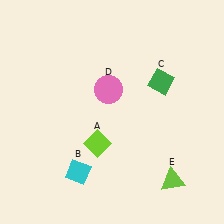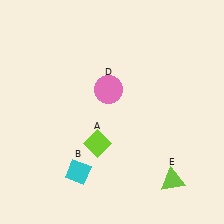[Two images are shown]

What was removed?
The green diamond (C) was removed in Image 2.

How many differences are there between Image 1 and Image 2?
There is 1 difference between the two images.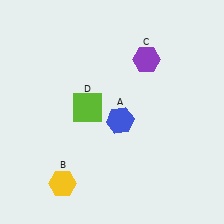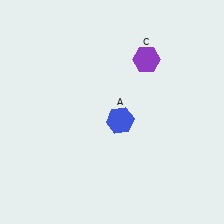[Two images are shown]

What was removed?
The lime square (D), the yellow hexagon (B) were removed in Image 2.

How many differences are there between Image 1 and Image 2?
There are 2 differences between the two images.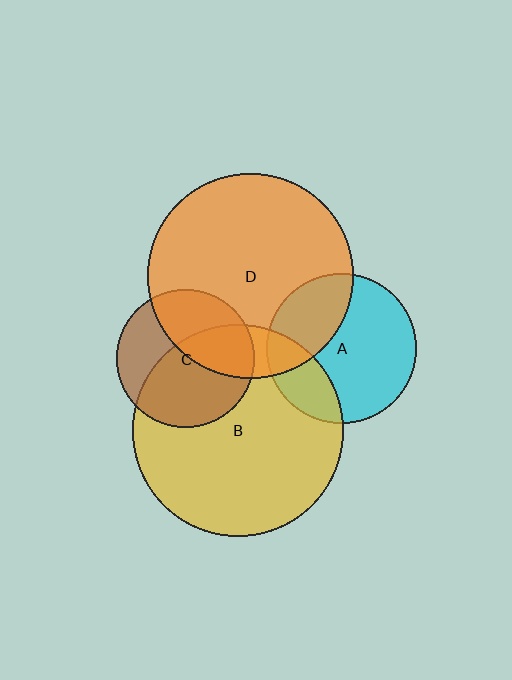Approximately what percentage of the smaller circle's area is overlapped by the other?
Approximately 15%.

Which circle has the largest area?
Circle B (yellow).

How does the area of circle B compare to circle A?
Approximately 2.0 times.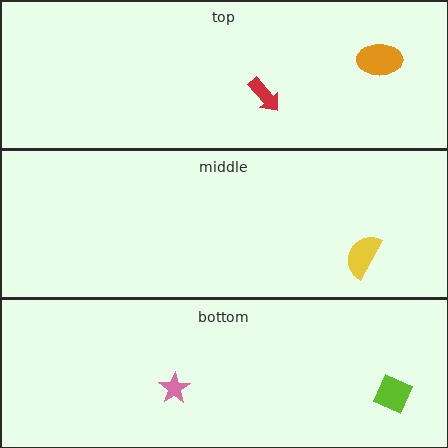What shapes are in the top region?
The red arrow, the orange ellipse.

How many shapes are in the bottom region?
2.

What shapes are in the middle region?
The yellow semicircle.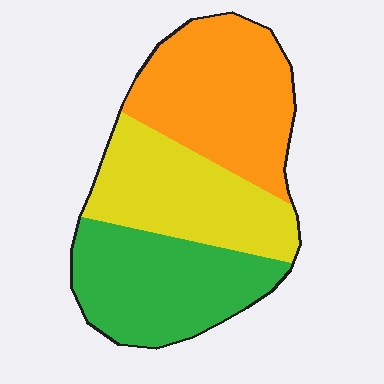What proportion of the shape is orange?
Orange takes up about three eighths (3/8) of the shape.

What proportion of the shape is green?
Green covers 33% of the shape.